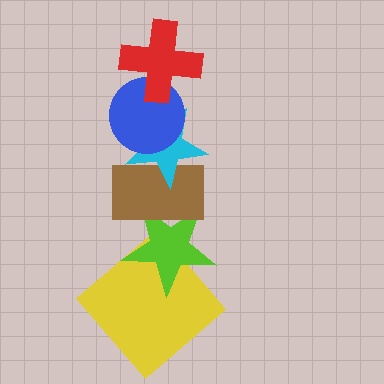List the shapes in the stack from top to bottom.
From top to bottom: the red cross, the blue circle, the cyan star, the brown rectangle, the lime star, the yellow diamond.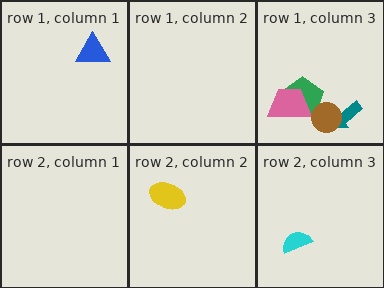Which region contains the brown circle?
The row 1, column 3 region.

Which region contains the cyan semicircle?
The row 2, column 3 region.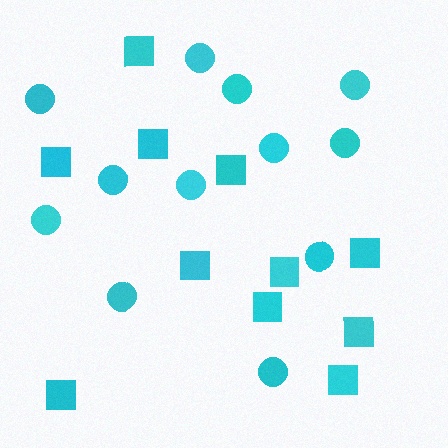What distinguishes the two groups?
There are 2 groups: one group of circles (12) and one group of squares (11).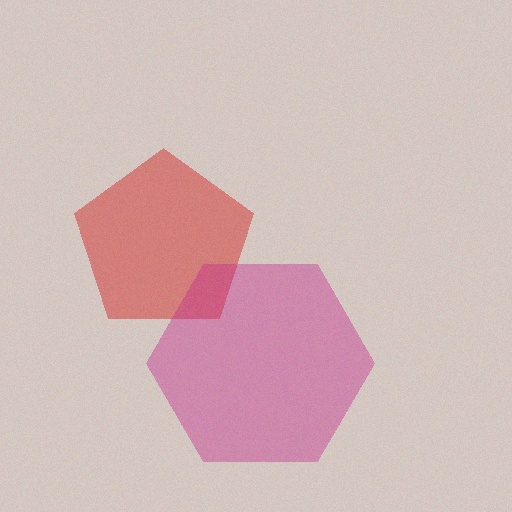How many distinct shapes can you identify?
There are 2 distinct shapes: a red pentagon, a magenta hexagon.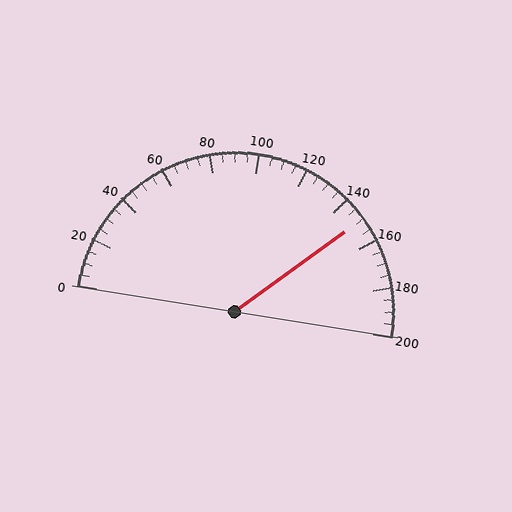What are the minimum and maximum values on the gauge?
The gauge ranges from 0 to 200.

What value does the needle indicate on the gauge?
The needle indicates approximately 150.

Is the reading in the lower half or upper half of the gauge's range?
The reading is in the upper half of the range (0 to 200).